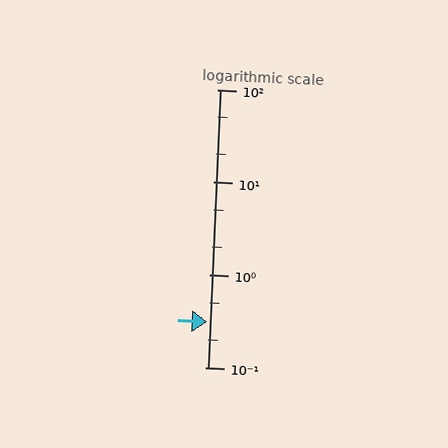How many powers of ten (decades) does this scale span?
The scale spans 3 decades, from 0.1 to 100.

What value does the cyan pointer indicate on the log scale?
The pointer indicates approximately 0.31.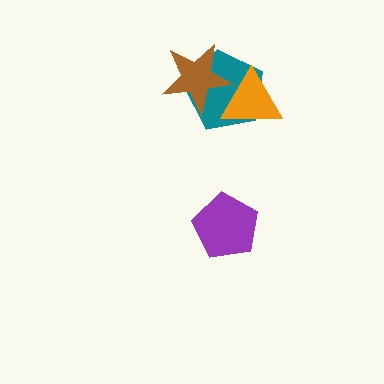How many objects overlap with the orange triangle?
2 objects overlap with the orange triangle.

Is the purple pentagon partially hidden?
No, no other shape covers it.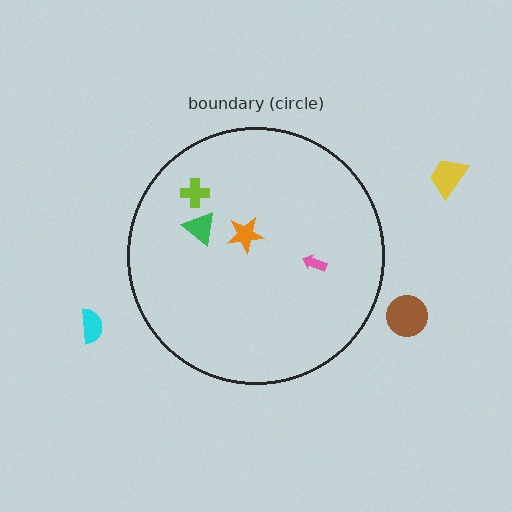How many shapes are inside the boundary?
4 inside, 3 outside.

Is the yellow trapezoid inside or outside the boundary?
Outside.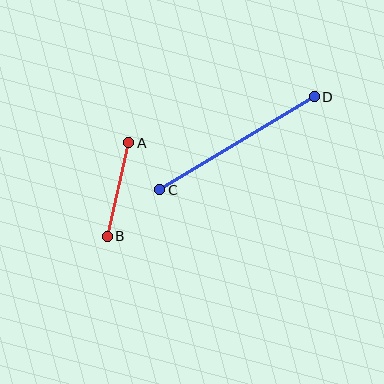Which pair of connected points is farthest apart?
Points C and D are farthest apart.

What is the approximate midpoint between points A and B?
The midpoint is at approximately (118, 189) pixels.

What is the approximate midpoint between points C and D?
The midpoint is at approximately (237, 143) pixels.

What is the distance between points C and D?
The distance is approximately 180 pixels.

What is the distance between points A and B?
The distance is approximately 96 pixels.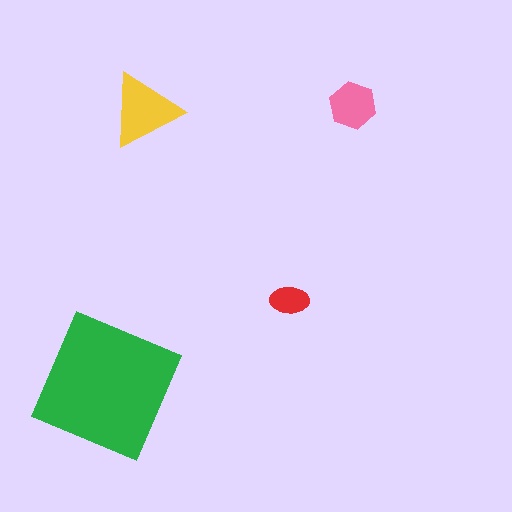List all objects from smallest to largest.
The red ellipse, the pink hexagon, the yellow triangle, the green square.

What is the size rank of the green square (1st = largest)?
1st.